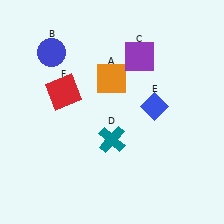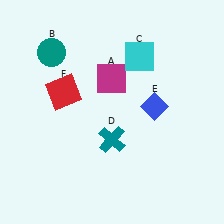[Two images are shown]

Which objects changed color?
A changed from orange to magenta. B changed from blue to teal. C changed from purple to cyan.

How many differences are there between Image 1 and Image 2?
There are 3 differences between the two images.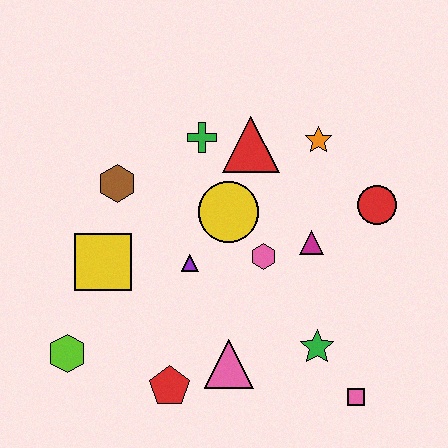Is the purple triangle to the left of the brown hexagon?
No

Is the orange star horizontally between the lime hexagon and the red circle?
Yes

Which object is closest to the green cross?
The red triangle is closest to the green cross.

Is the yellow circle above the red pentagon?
Yes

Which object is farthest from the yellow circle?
The pink square is farthest from the yellow circle.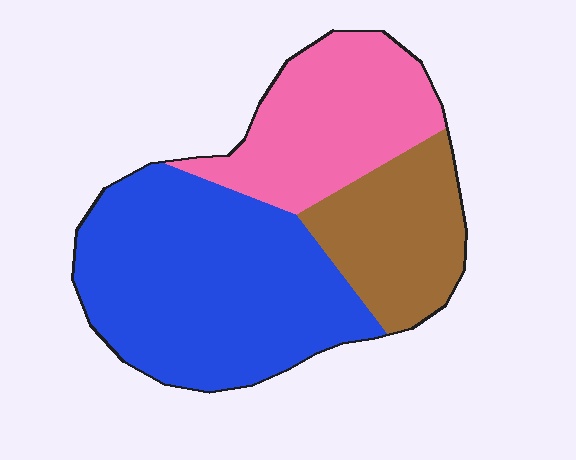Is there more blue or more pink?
Blue.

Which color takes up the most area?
Blue, at roughly 50%.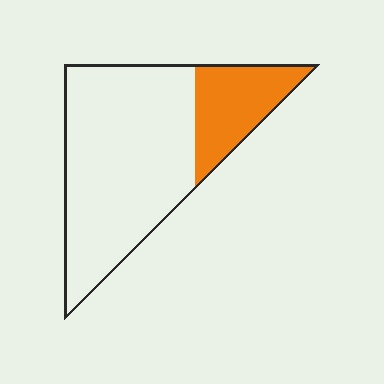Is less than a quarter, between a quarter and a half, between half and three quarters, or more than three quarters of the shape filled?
Less than a quarter.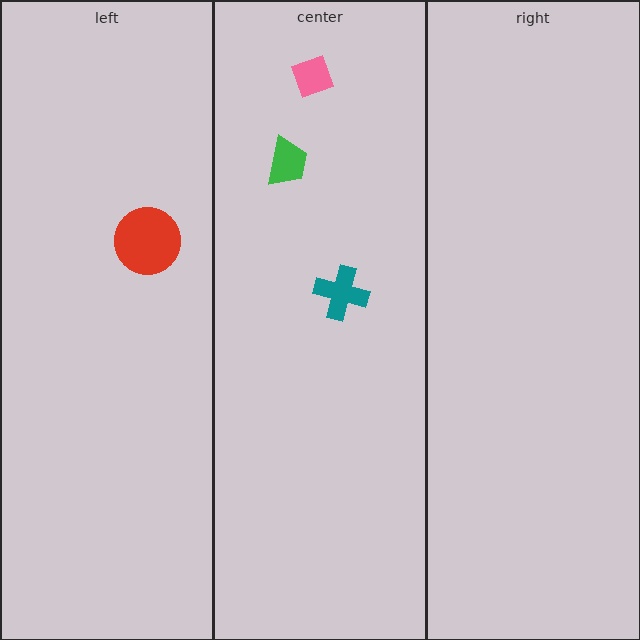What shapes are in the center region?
The teal cross, the pink diamond, the green trapezoid.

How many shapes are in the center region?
3.